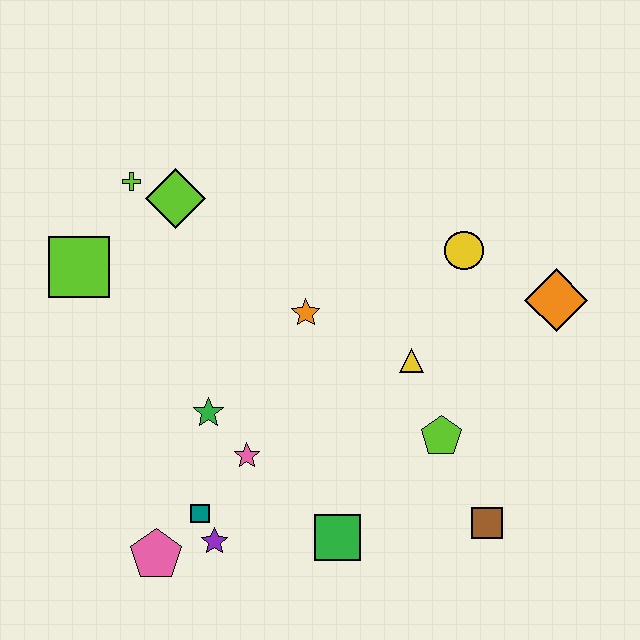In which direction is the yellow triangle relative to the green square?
The yellow triangle is above the green square.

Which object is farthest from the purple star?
The orange diamond is farthest from the purple star.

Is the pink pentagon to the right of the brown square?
No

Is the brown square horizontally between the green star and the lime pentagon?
No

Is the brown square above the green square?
Yes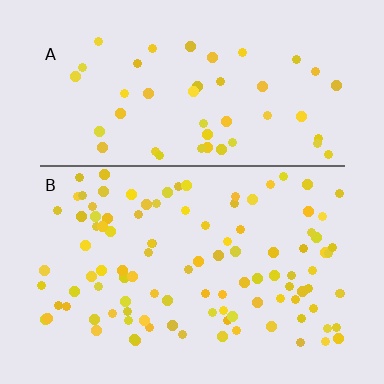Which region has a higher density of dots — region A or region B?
B (the bottom).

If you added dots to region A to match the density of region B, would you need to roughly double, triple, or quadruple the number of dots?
Approximately double.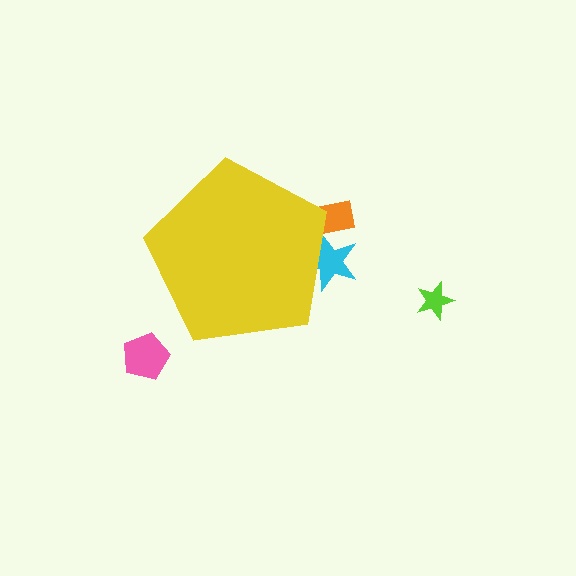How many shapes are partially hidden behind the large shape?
2 shapes are partially hidden.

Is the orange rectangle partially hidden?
Yes, the orange rectangle is partially hidden behind the yellow pentagon.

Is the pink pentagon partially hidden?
No, the pink pentagon is fully visible.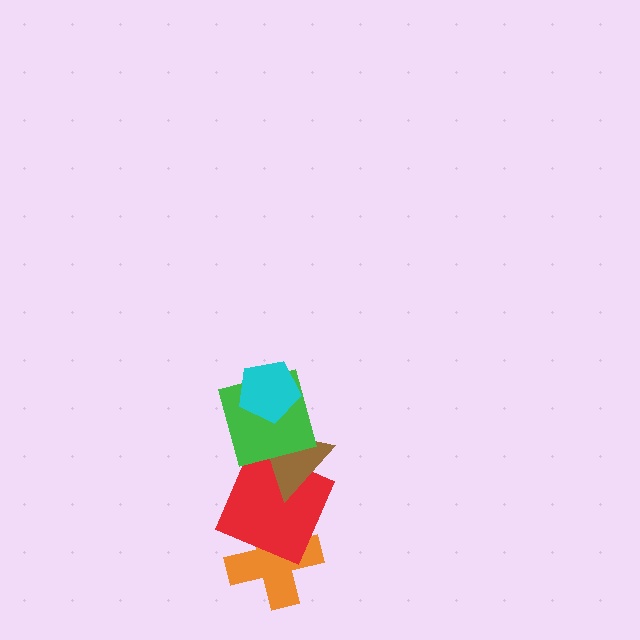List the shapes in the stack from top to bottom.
From top to bottom: the cyan pentagon, the green square, the brown triangle, the red square, the orange cross.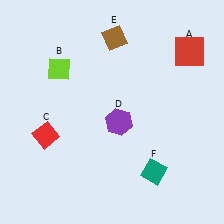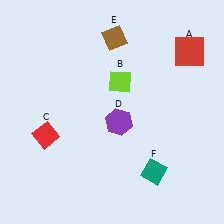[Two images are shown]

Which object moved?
The lime diamond (B) moved right.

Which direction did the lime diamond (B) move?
The lime diamond (B) moved right.